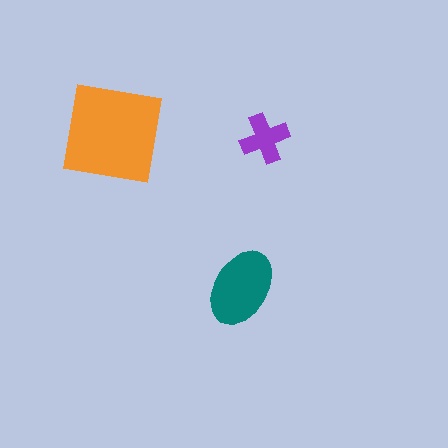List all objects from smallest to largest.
The purple cross, the teal ellipse, the orange square.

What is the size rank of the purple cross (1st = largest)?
3rd.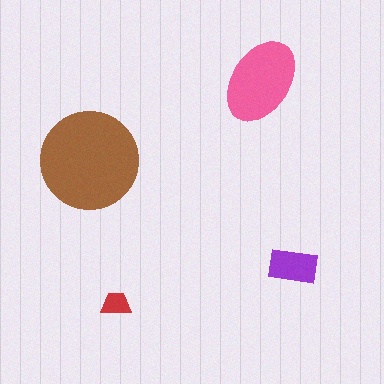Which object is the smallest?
The red trapezoid.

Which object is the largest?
The brown circle.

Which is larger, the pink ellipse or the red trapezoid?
The pink ellipse.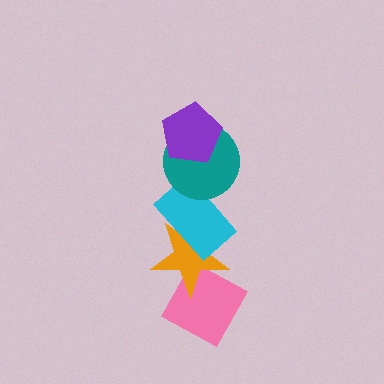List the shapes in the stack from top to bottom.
From top to bottom: the purple pentagon, the teal circle, the cyan rectangle, the orange star, the pink diamond.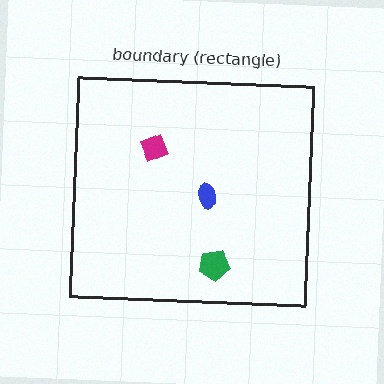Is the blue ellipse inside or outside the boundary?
Inside.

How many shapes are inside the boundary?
3 inside, 0 outside.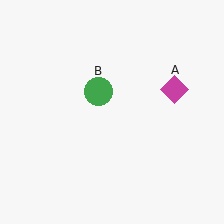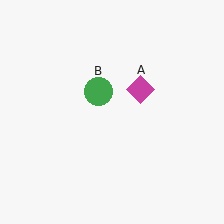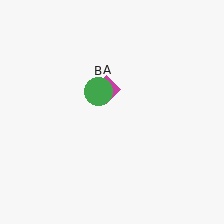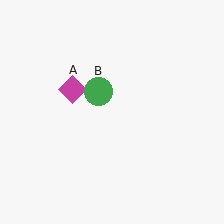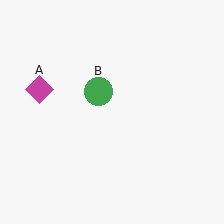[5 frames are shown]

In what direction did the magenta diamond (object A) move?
The magenta diamond (object A) moved left.